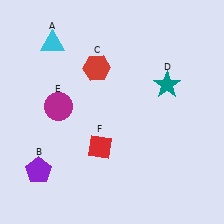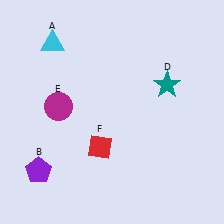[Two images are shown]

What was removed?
The red hexagon (C) was removed in Image 2.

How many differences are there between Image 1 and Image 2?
There is 1 difference between the two images.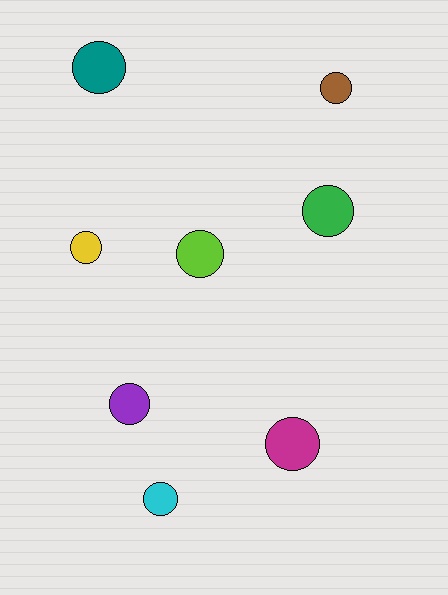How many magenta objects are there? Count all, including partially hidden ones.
There is 1 magenta object.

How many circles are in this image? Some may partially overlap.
There are 8 circles.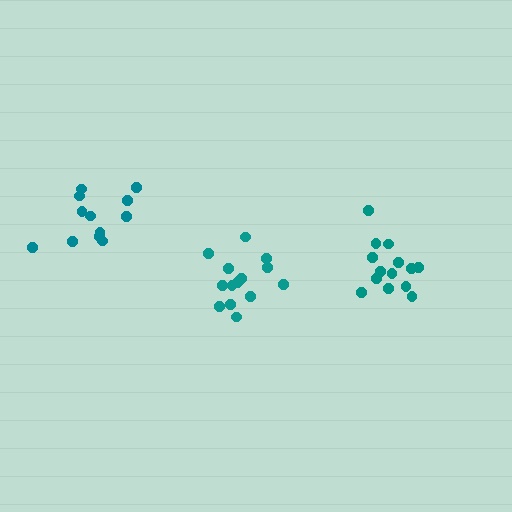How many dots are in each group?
Group 1: 14 dots, Group 2: 14 dots, Group 3: 12 dots (40 total).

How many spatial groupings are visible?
There are 3 spatial groupings.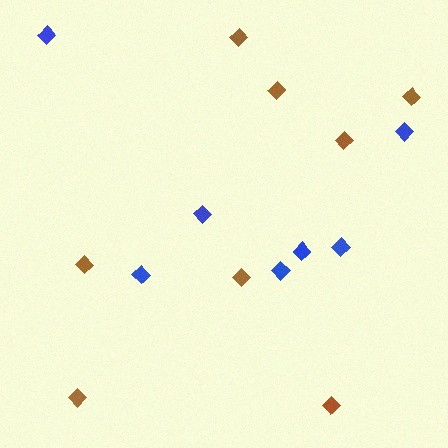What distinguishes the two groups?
There are 2 groups: one group of blue diamonds (7) and one group of brown diamonds (8).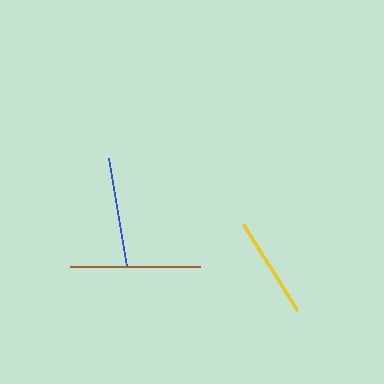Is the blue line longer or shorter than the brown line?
The brown line is longer than the blue line.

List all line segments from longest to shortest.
From longest to shortest: brown, blue, yellow.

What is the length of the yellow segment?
The yellow segment is approximately 101 pixels long.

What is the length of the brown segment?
The brown segment is approximately 130 pixels long.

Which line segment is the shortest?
The yellow line is the shortest at approximately 101 pixels.